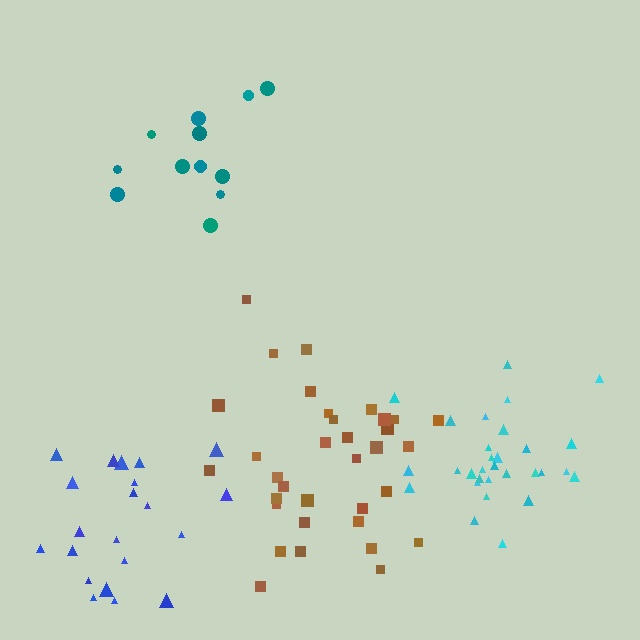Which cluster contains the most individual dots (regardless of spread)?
Brown (34).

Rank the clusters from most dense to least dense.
cyan, brown, blue, teal.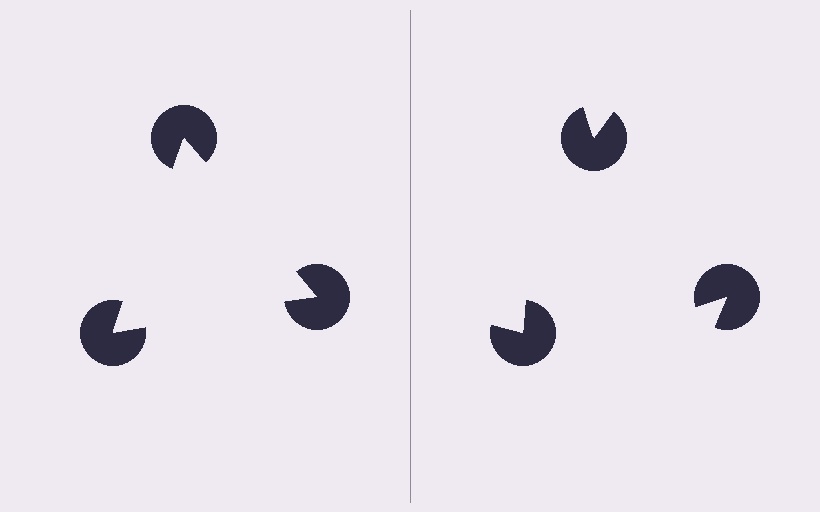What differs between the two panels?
The pac-man discs are positioned identically on both sides; only the wedge orientations differ. On the left they align to a triangle; on the right they are misaligned.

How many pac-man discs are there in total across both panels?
6 — 3 on each side.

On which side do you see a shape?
An illusory triangle appears on the left side. On the right side the wedge cuts are rotated, so no coherent shape forms.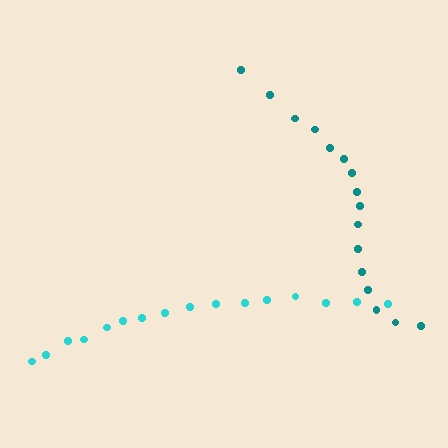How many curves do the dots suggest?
There are 2 distinct paths.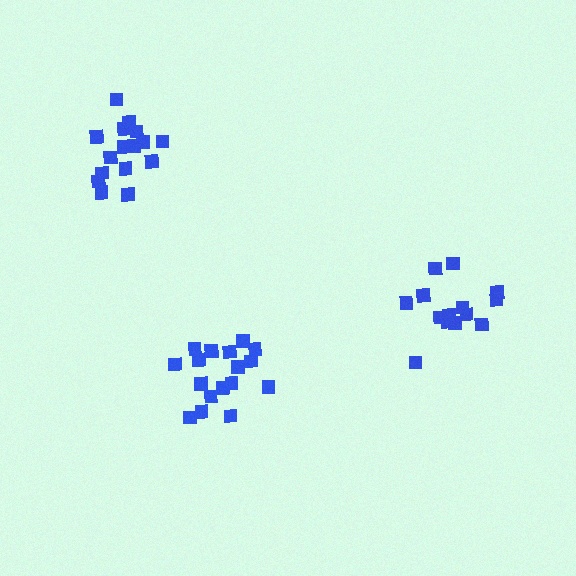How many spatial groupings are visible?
There are 3 spatial groupings.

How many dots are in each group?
Group 1: 14 dots, Group 2: 17 dots, Group 3: 16 dots (47 total).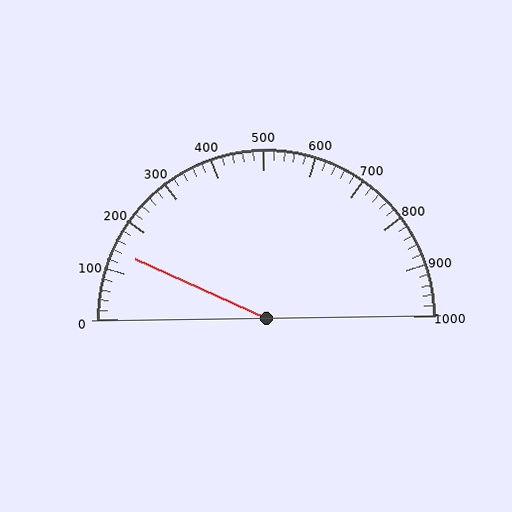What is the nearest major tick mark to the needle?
The nearest major tick mark is 100.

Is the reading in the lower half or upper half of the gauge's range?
The reading is in the lower half of the range (0 to 1000).